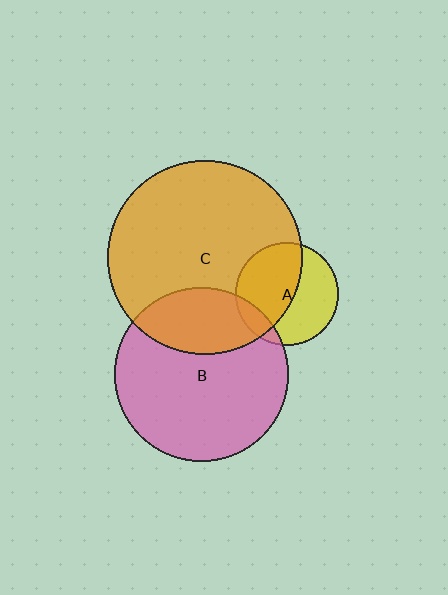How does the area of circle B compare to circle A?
Approximately 2.8 times.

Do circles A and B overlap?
Yes.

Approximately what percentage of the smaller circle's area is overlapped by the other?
Approximately 10%.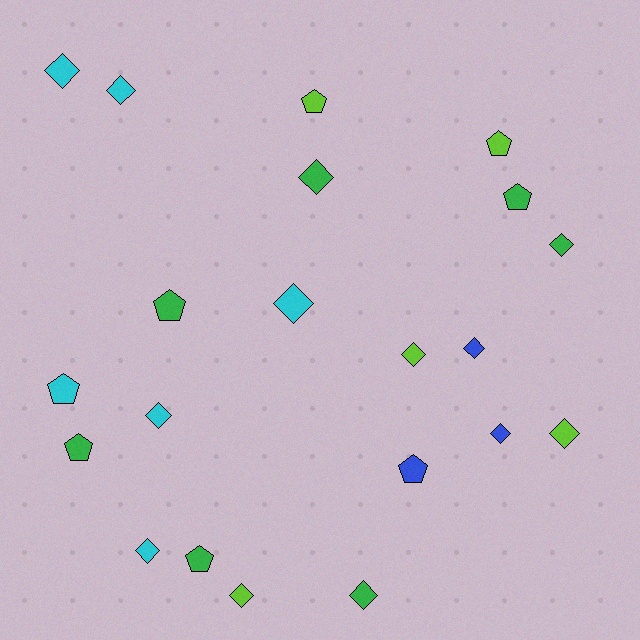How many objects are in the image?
There are 21 objects.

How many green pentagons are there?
There are 4 green pentagons.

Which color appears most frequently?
Green, with 7 objects.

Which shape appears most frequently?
Diamond, with 13 objects.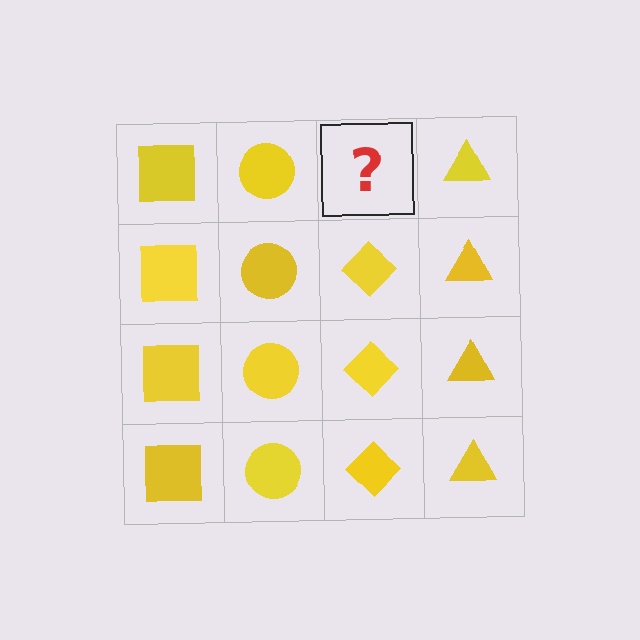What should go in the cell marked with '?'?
The missing cell should contain a yellow diamond.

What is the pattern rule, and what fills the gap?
The rule is that each column has a consistent shape. The gap should be filled with a yellow diamond.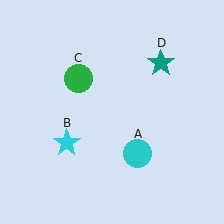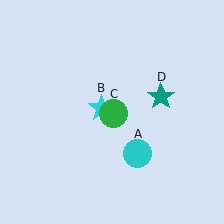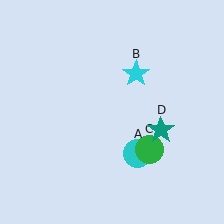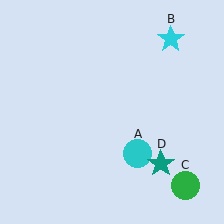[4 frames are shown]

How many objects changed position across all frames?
3 objects changed position: cyan star (object B), green circle (object C), teal star (object D).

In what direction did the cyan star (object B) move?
The cyan star (object B) moved up and to the right.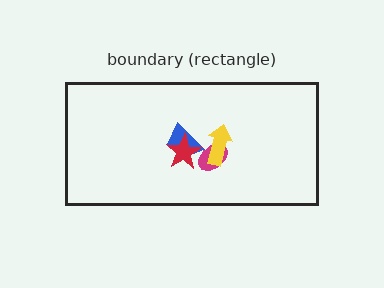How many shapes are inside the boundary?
4 inside, 0 outside.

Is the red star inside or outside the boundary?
Inside.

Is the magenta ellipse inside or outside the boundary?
Inside.